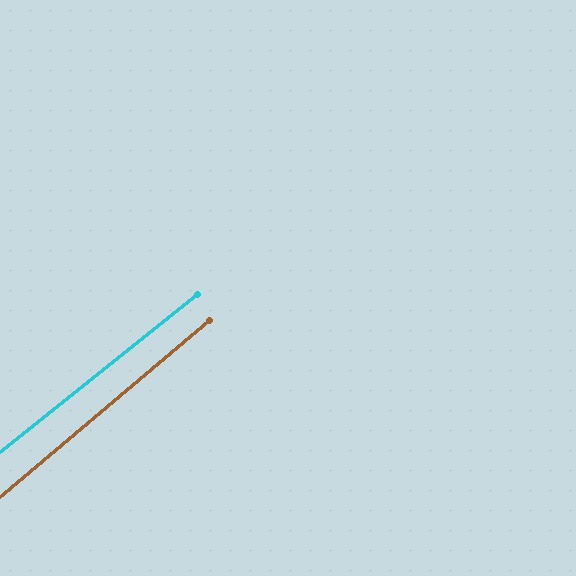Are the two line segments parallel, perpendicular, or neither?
Parallel — their directions differ by only 1.5°.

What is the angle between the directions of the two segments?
Approximately 1 degree.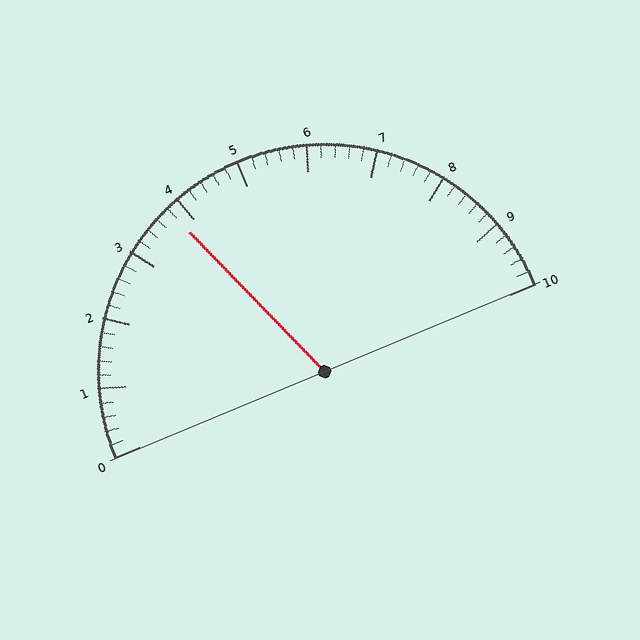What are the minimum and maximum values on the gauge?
The gauge ranges from 0 to 10.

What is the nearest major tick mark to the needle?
The nearest major tick mark is 4.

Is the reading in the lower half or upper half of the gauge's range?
The reading is in the lower half of the range (0 to 10).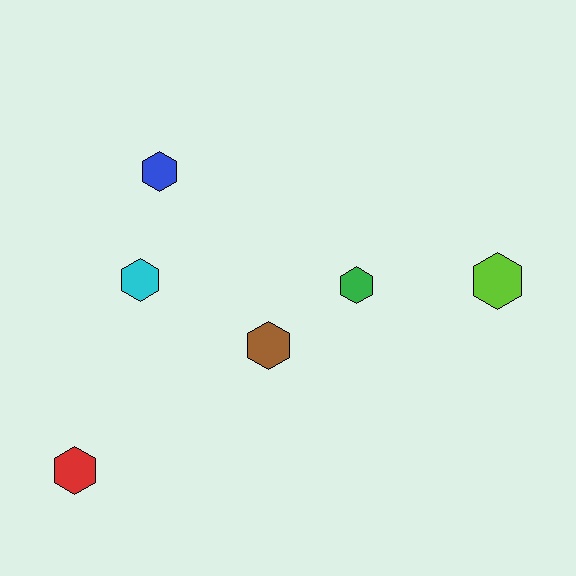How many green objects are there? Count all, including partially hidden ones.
There is 1 green object.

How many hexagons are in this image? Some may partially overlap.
There are 6 hexagons.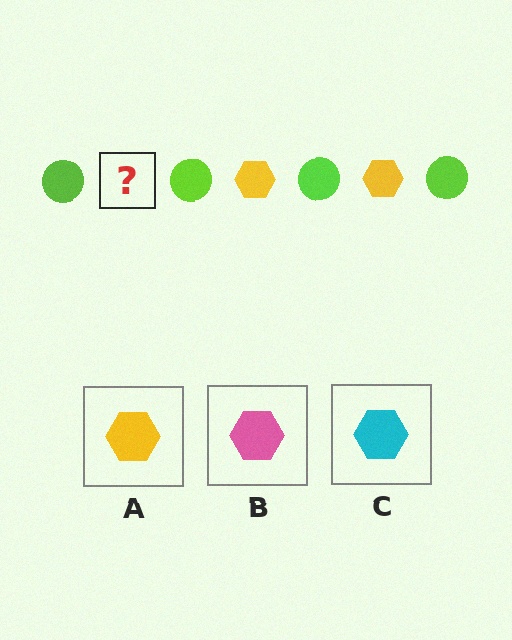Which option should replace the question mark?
Option A.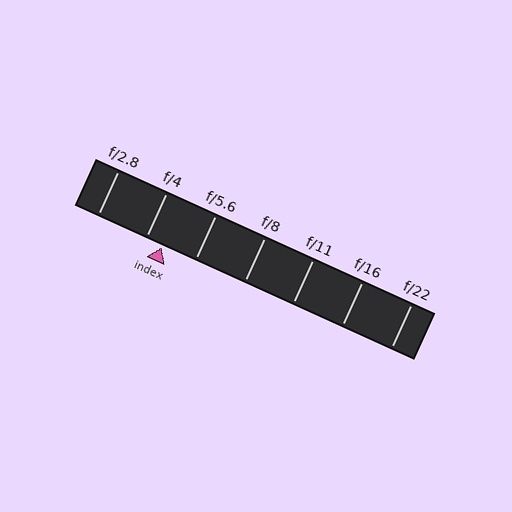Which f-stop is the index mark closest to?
The index mark is closest to f/4.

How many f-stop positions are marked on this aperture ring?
There are 7 f-stop positions marked.